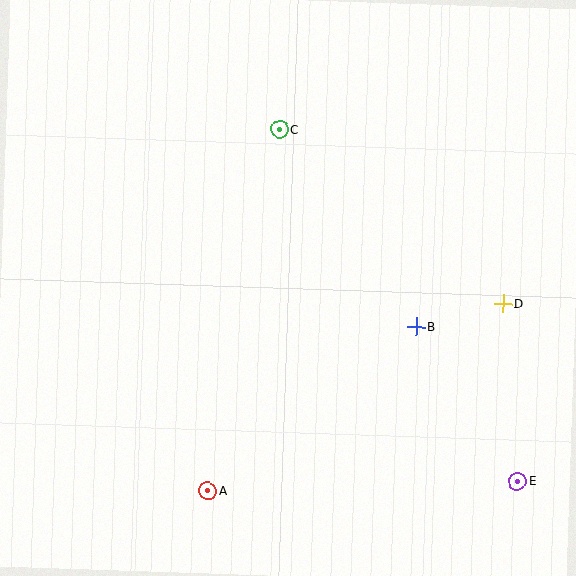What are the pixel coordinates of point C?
Point C is at (279, 129).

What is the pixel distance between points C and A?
The distance between C and A is 369 pixels.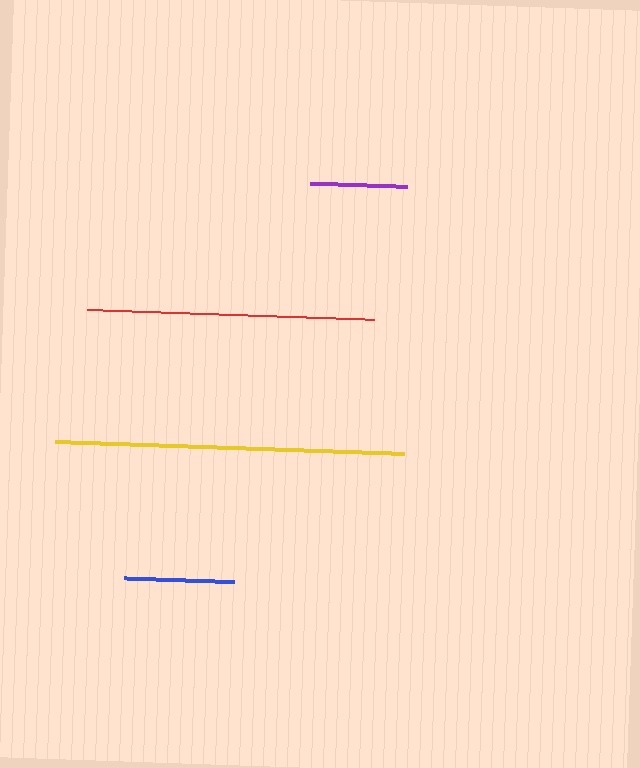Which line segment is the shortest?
The purple line is the shortest at approximately 97 pixels.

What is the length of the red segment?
The red segment is approximately 287 pixels long.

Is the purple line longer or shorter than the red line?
The red line is longer than the purple line.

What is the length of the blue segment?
The blue segment is approximately 109 pixels long.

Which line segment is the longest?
The yellow line is the longest at approximately 349 pixels.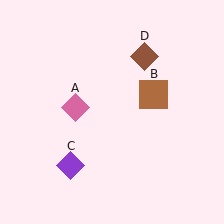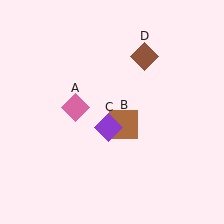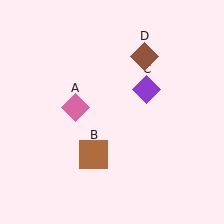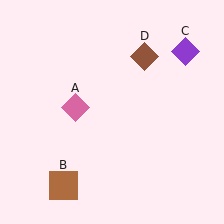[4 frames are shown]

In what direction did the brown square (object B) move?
The brown square (object B) moved down and to the left.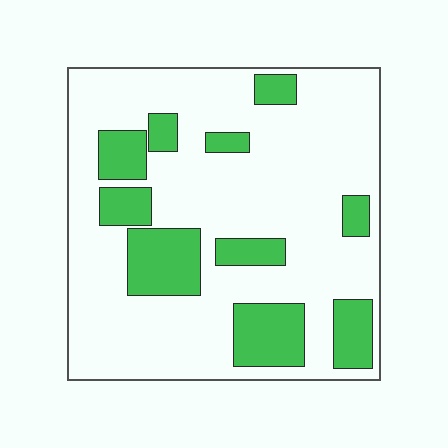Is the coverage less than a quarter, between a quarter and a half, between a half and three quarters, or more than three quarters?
Less than a quarter.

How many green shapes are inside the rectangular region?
10.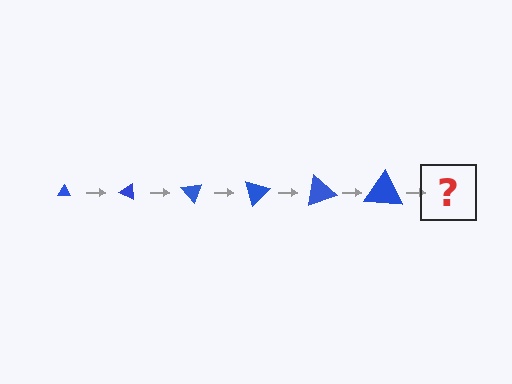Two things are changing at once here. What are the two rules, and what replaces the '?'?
The two rules are that the triangle grows larger each step and it rotates 25 degrees each step. The '?' should be a triangle, larger than the previous one and rotated 150 degrees from the start.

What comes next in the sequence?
The next element should be a triangle, larger than the previous one and rotated 150 degrees from the start.